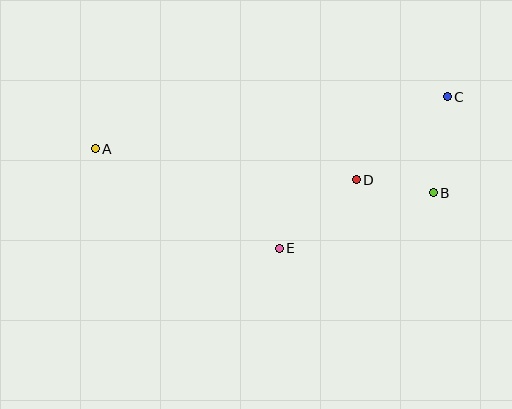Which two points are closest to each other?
Points B and D are closest to each other.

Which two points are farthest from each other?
Points A and C are farthest from each other.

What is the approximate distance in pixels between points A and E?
The distance between A and E is approximately 209 pixels.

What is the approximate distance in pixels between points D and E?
The distance between D and E is approximately 103 pixels.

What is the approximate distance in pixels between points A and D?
The distance between A and D is approximately 263 pixels.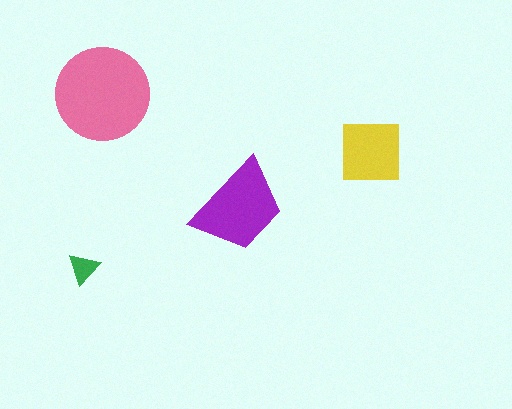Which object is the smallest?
The green triangle.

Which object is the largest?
The pink circle.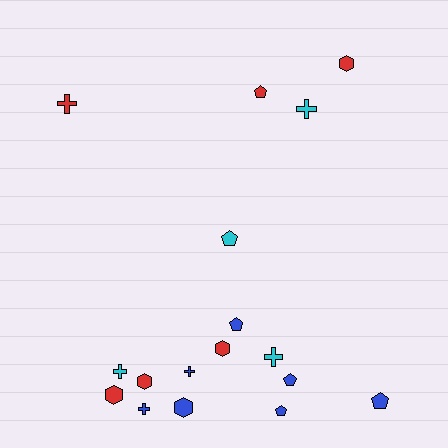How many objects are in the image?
There are 17 objects.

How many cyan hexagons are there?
There are no cyan hexagons.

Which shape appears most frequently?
Cross, with 6 objects.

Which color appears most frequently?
Blue, with 7 objects.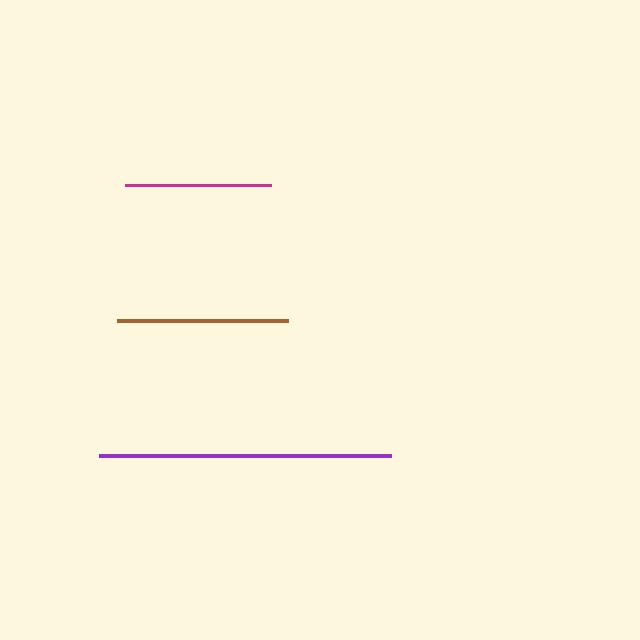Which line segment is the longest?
The purple line is the longest at approximately 292 pixels.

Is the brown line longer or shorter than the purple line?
The purple line is longer than the brown line.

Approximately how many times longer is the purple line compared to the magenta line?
The purple line is approximately 2.0 times the length of the magenta line.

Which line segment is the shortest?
The magenta line is the shortest at approximately 147 pixels.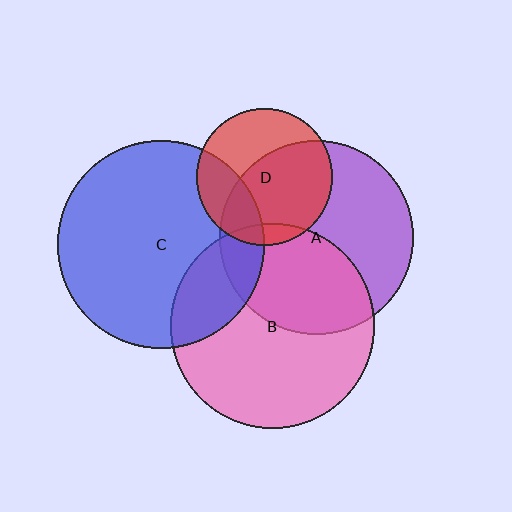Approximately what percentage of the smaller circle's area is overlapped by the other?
Approximately 20%.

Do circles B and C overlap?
Yes.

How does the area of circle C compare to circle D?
Approximately 2.3 times.